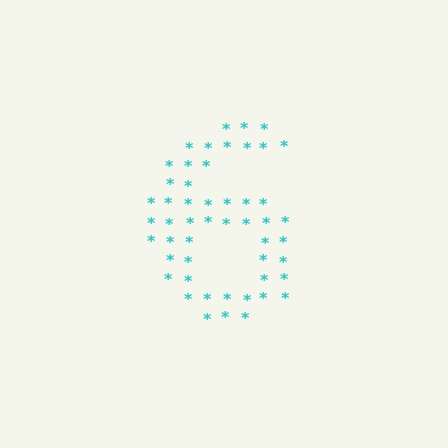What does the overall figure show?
The overall figure shows the digit 6.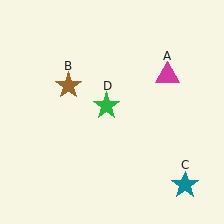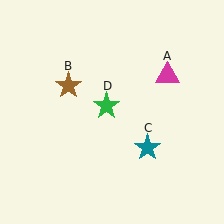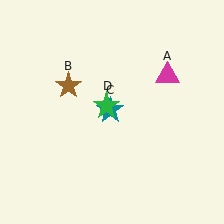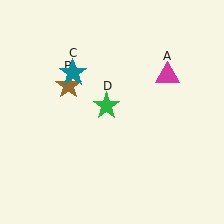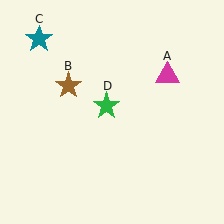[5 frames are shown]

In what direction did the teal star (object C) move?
The teal star (object C) moved up and to the left.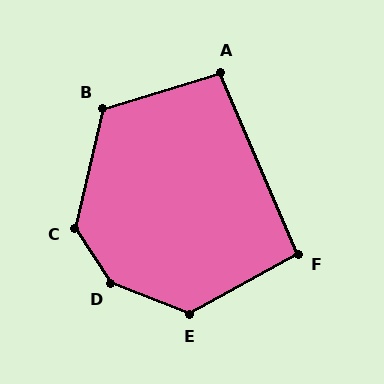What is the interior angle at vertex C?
Approximately 134 degrees (obtuse).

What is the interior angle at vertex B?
Approximately 120 degrees (obtuse).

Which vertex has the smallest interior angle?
F, at approximately 96 degrees.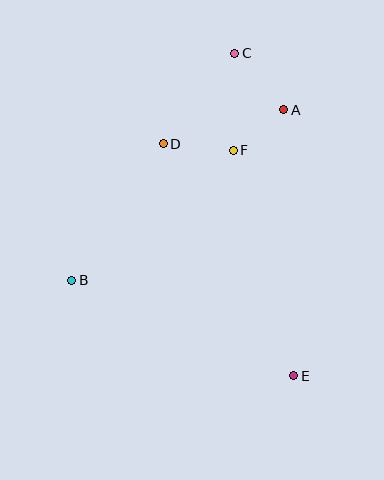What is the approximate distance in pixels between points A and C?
The distance between A and C is approximately 75 pixels.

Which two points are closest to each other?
Points A and F are closest to each other.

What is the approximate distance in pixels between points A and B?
The distance between A and B is approximately 272 pixels.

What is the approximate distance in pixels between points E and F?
The distance between E and F is approximately 234 pixels.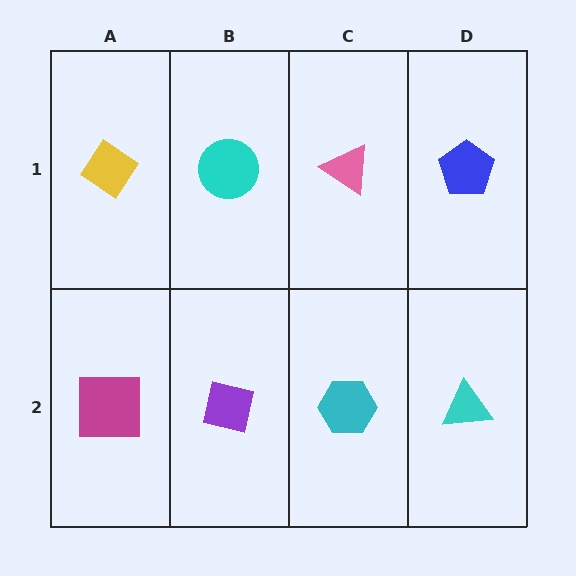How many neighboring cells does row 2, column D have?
2.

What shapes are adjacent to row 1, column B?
A purple square (row 2, column B), a yellow diamond (row 1, column A), a pink triangle (row 1, column C).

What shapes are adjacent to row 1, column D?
A cyan triangle (row 2, column D), a pink triangle (row 1, column C).